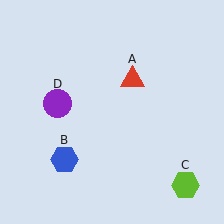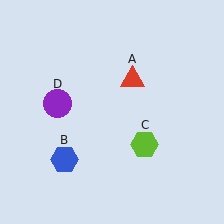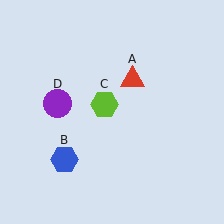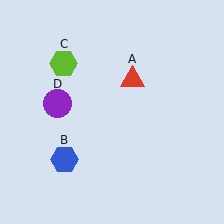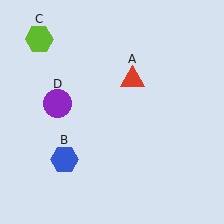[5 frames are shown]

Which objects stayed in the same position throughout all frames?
Red triangle (object A) and blue hexagon (object B) and purple circle (object D) remained stationary.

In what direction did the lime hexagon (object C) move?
The lime hexagon (object C) moved up and to the left.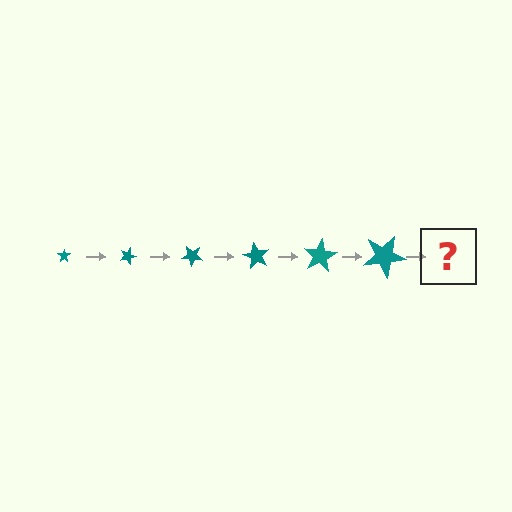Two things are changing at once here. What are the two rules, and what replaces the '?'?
The two rules are that the star grows larger each step and it rotates 20 degrees each step. The '?' should be a star, larger than the previous one and rotated 120 degrees from the start.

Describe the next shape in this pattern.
It should be a star, larger than the previous one and rotated 120 degrees from the start.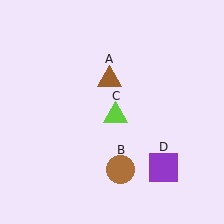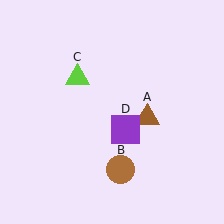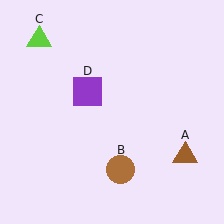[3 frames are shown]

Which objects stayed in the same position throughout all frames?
Brown circle (object B) remained stationary.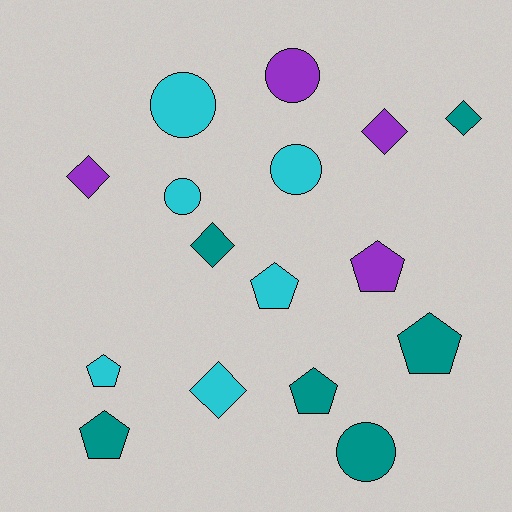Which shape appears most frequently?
Pentagon, with 6 objects.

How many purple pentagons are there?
There is 1 purple pentagon.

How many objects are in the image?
There are 16 objects.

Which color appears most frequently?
Teal, with 6 objects.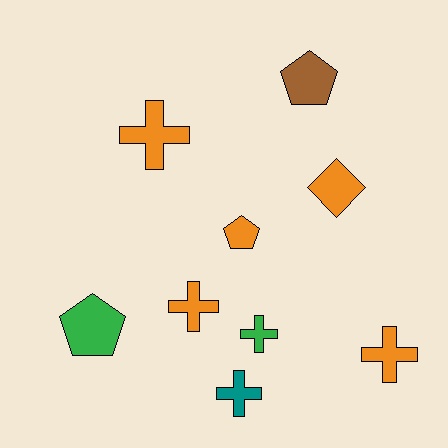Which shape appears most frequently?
Cross, with 5 objects.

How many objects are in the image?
There are 9 objects.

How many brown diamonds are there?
There are no brown diamonds.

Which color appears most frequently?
Orange, with 5 objects.